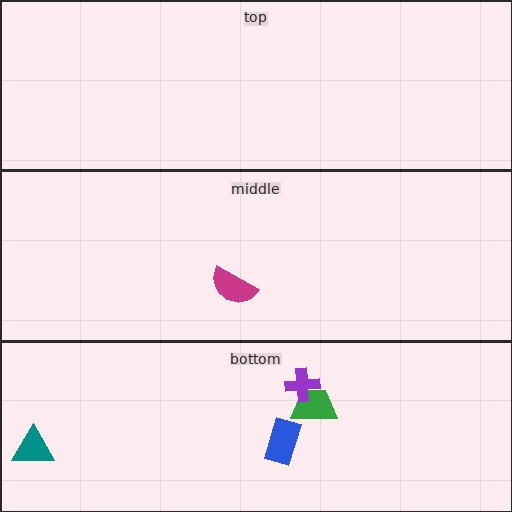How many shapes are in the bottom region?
4.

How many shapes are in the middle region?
1.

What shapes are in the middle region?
The magenta semicircle.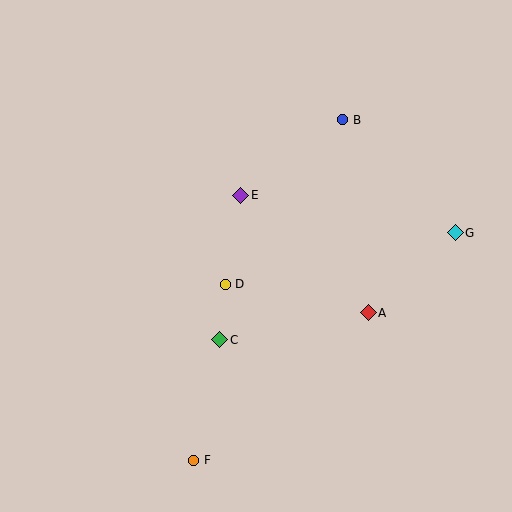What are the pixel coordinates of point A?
Point A is at (368, 313).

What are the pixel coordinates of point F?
Point F is at (194, 460).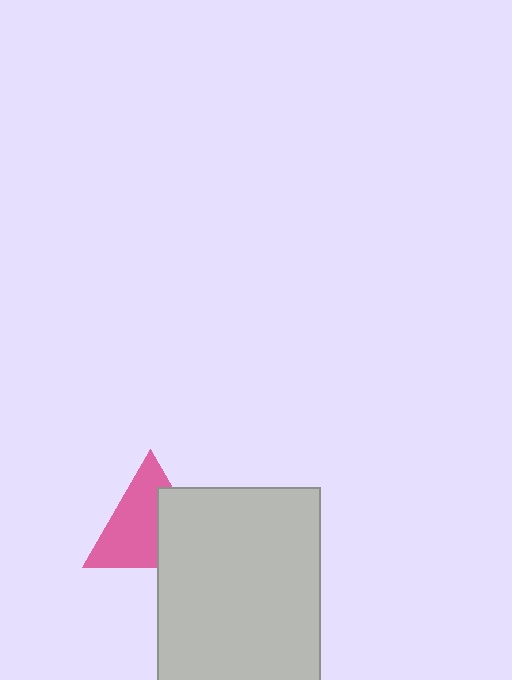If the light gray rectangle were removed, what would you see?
You would see the complete pink triangle.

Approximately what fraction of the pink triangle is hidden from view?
Roughly 38% of the pink triangle is hidden behind the light gray rectangle.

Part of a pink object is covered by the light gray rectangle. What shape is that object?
It is a triangle.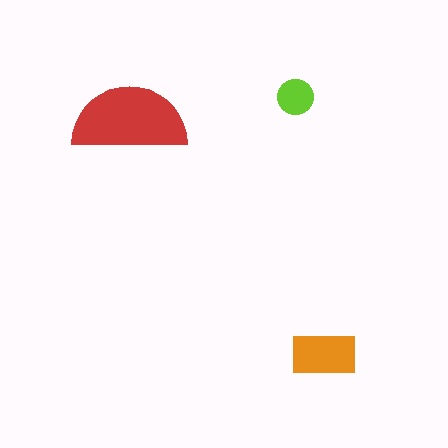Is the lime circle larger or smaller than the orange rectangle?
Smaller.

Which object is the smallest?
The lime circle.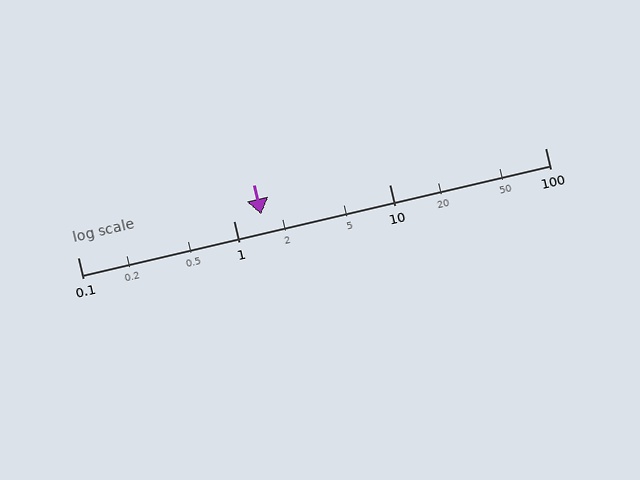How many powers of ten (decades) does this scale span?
The scale spans 3 decades, from 0.1 to 100.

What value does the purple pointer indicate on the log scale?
The pointer indicates approximately 1.5.